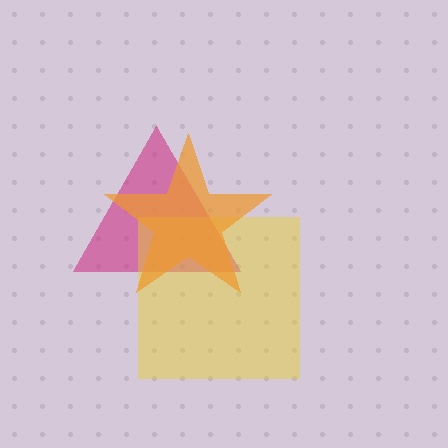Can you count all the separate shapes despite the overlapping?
Yes, there are 3 separate shapes.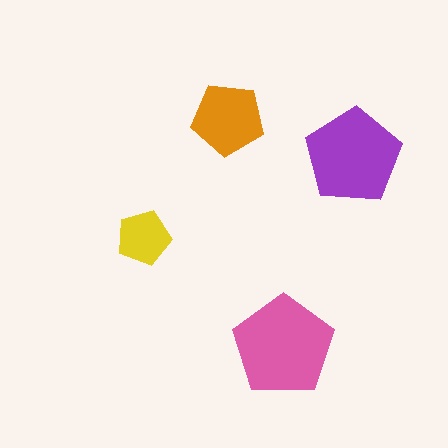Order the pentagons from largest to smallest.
the pink one, the purple one, the orange one, the yellow one.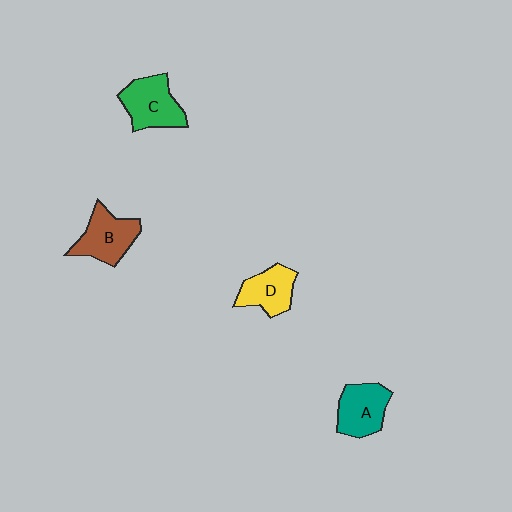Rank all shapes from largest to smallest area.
From largest to smallest: C (green), B (brown), A (teal), D (yellow).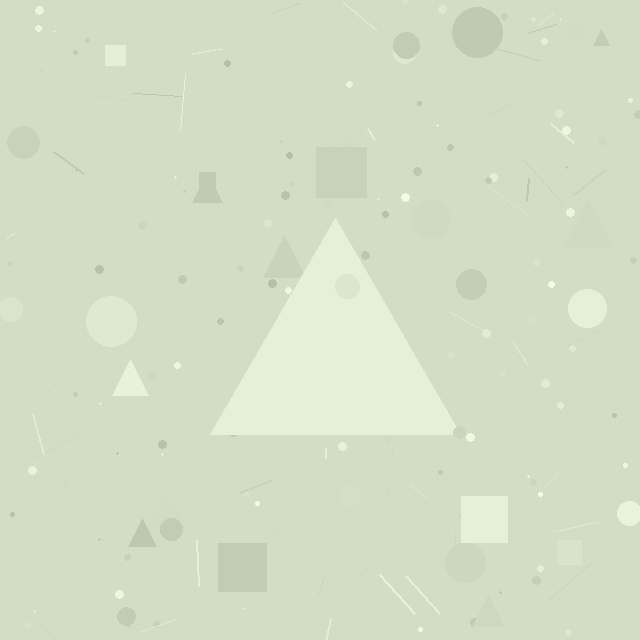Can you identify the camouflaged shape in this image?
The camouflaged shape is a triangle.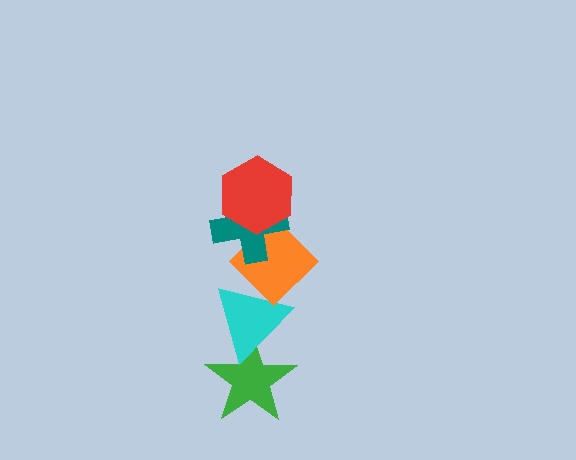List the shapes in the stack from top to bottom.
From top to bottom: the red hexagon, the teal cross, the orange diamond, the cyan triangle, the green star.